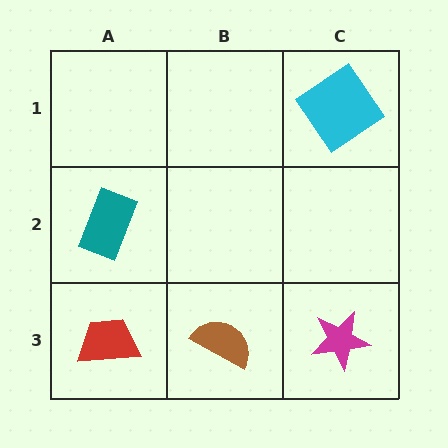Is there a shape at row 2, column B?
No, that cell is empty.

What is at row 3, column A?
A red trapezoid.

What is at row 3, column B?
A brown semicircle.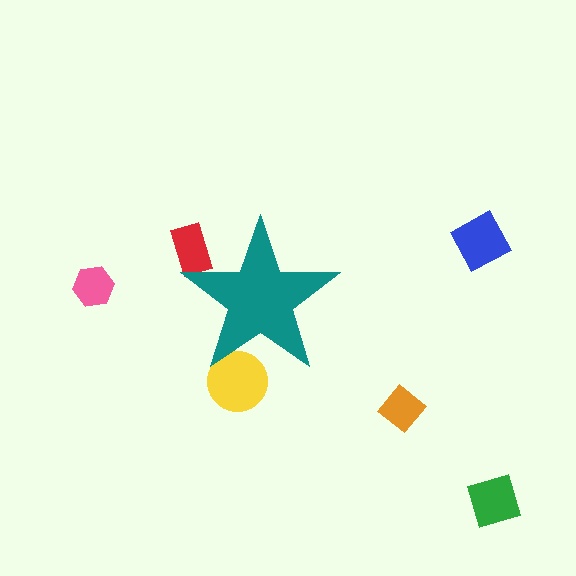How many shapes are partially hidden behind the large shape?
2 shapes are partially hidden.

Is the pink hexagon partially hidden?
No, the pink hexagon is fully visible.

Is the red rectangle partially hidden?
Yes, the red rectangle is partially hidden behind the teal star.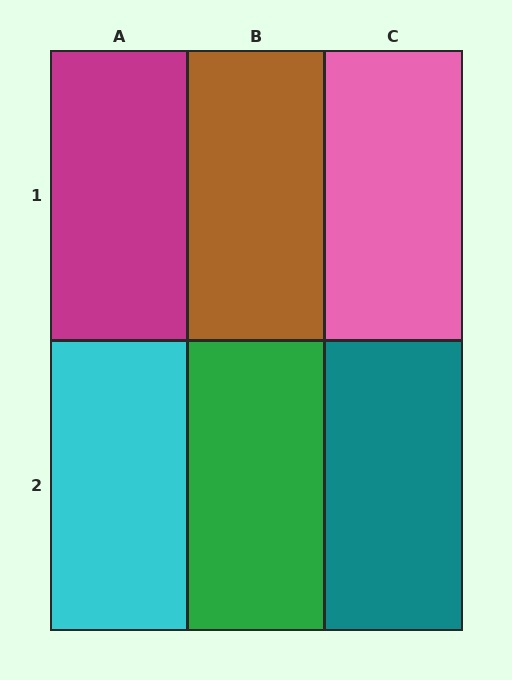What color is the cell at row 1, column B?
Brown.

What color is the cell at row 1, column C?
Pink.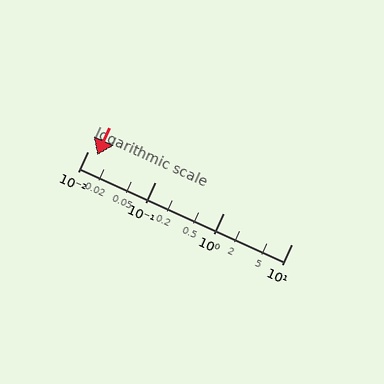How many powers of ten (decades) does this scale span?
The scale spans 3 decades, from 0.01 to 10.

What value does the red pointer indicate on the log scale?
The pointer indicates approximately 0.014.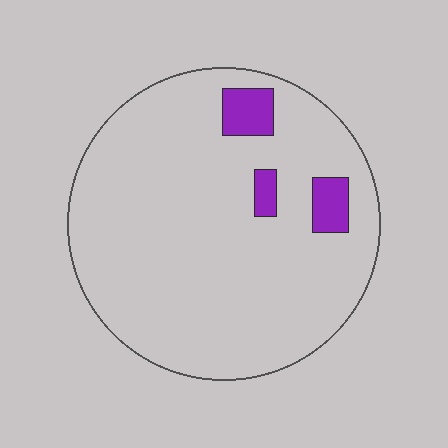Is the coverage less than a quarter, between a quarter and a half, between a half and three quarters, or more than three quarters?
Less than a quarter.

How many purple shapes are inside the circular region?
3.